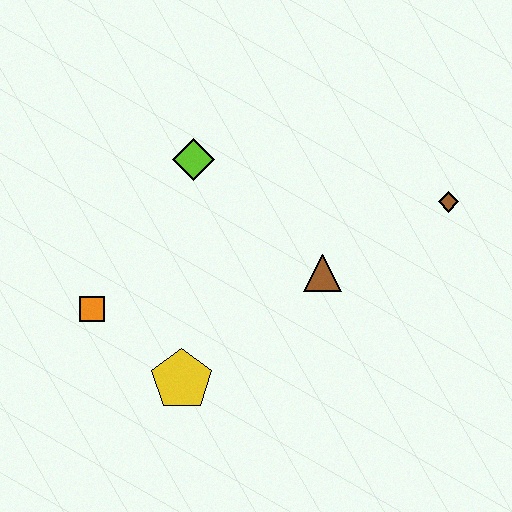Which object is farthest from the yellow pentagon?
The brown diamond is farthest from the yellow pentagon.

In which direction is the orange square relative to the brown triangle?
The orange square is to the left of the brown triangle.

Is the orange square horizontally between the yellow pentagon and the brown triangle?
No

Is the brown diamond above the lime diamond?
No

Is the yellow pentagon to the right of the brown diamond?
No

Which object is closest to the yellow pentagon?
The orange square is closest to the yellow pentagon.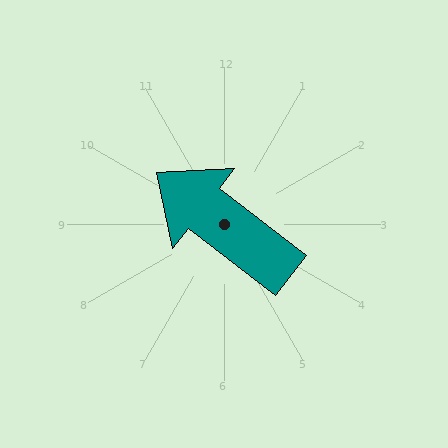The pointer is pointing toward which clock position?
Roughly 10 o'clock.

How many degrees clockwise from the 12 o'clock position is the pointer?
Approximately 308 degrees.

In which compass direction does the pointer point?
Northwest.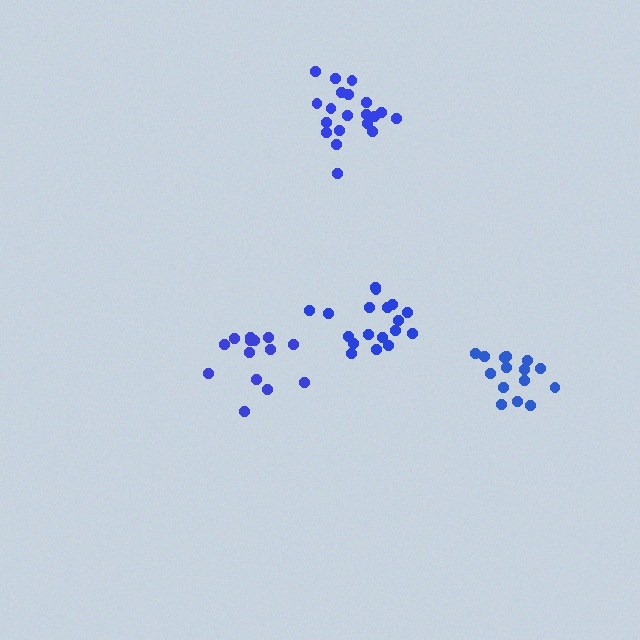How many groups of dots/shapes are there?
There are 4 groups.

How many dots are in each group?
Group 1: 14 dots, Group 2: 18 dots, Group 3: 15 dots, Group 4: 20 dots (67 total).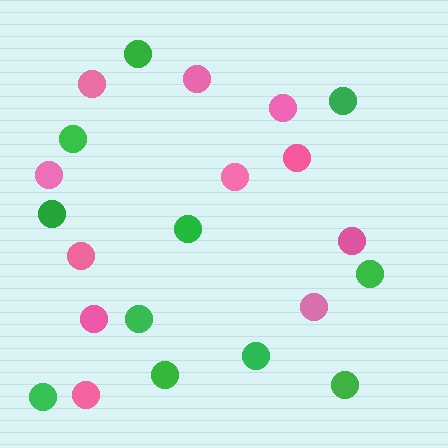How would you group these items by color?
There are 2 groups: one group of green circles (11) and one group of pink circles (11).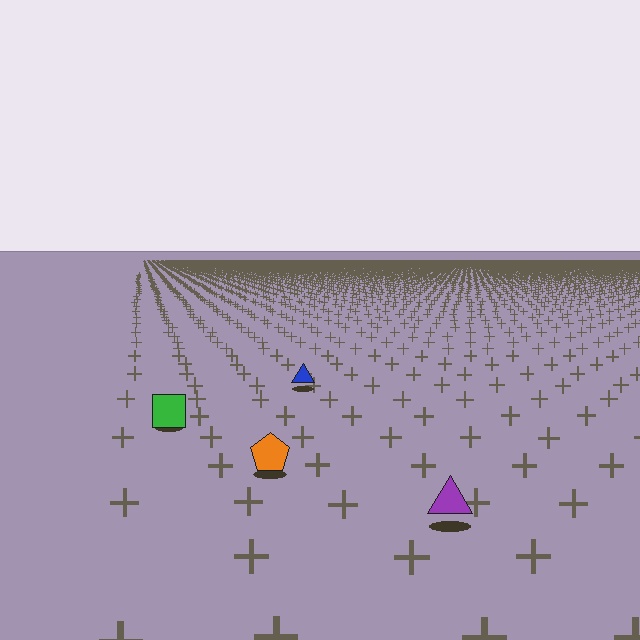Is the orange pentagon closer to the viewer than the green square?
Yes. The orange pentagon is closer — you can tell from the texture gradient: the ground texture is coarser near it.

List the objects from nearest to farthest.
From nearest to farthest: the purple triangle, the orange pentagon, the green square, the blue triangle.